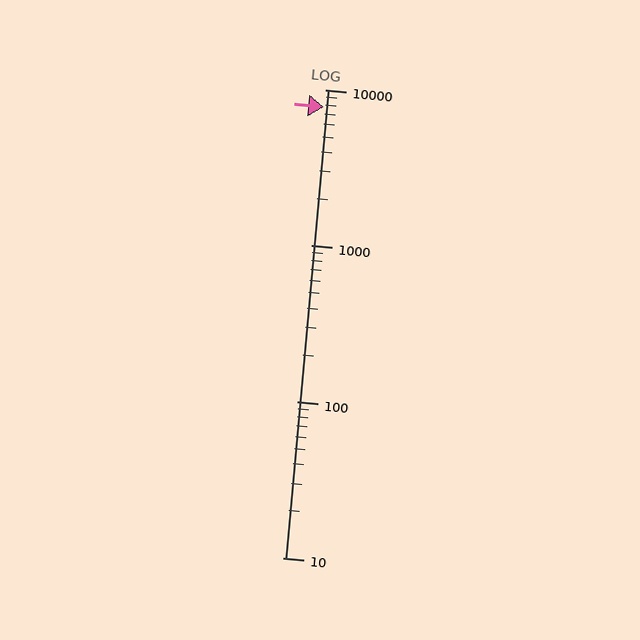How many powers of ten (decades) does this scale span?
The scale spans 3 decades, from 10 to 10000.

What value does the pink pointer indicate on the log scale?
The pointer indicates approximately 7700.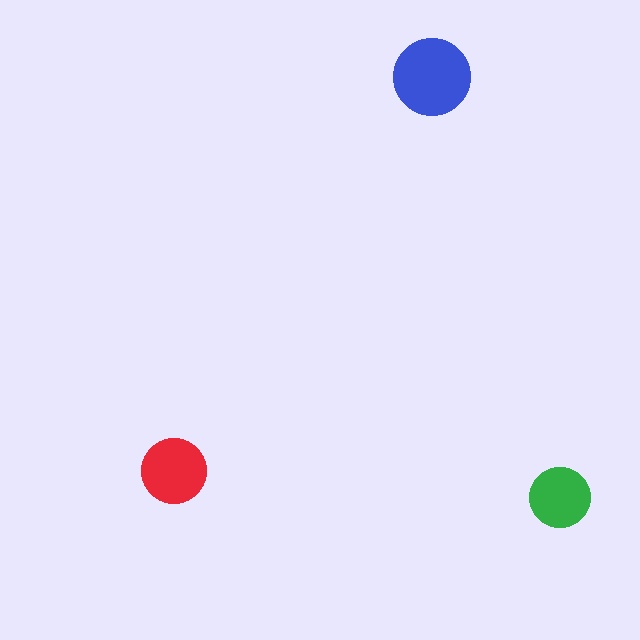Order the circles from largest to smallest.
the blue one, the red one, the green one.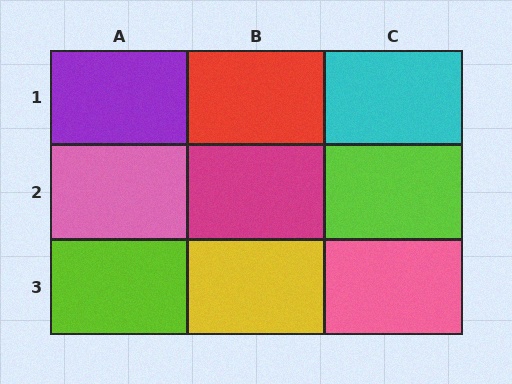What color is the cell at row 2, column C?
Lime.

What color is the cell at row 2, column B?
Magenta.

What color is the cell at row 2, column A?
Pink.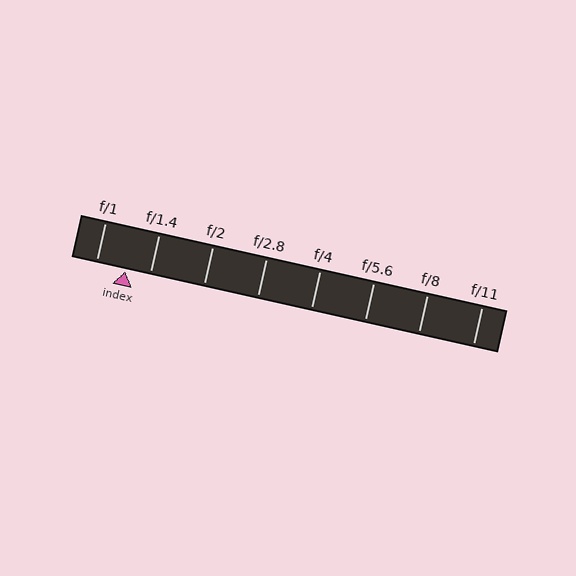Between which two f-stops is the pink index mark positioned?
The index mark is between f/1 and f/1.4.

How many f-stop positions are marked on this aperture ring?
There are 8 f-stop positions marked.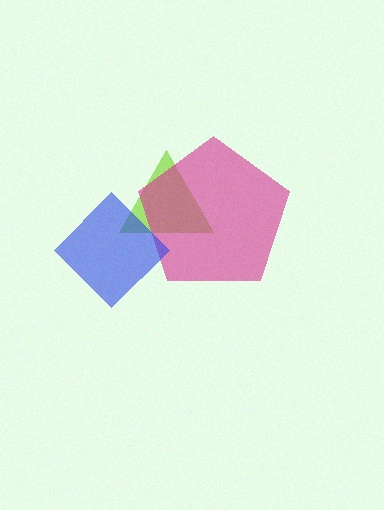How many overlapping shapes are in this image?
There are 3 overlapping shapes in the image.